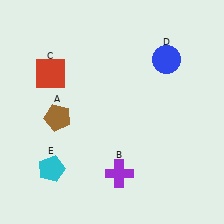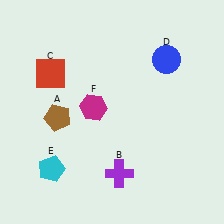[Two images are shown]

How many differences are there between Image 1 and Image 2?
There is 1 difference between the two images.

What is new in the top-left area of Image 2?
A magenta hexagon (F) was added in the top-left area of Image 2.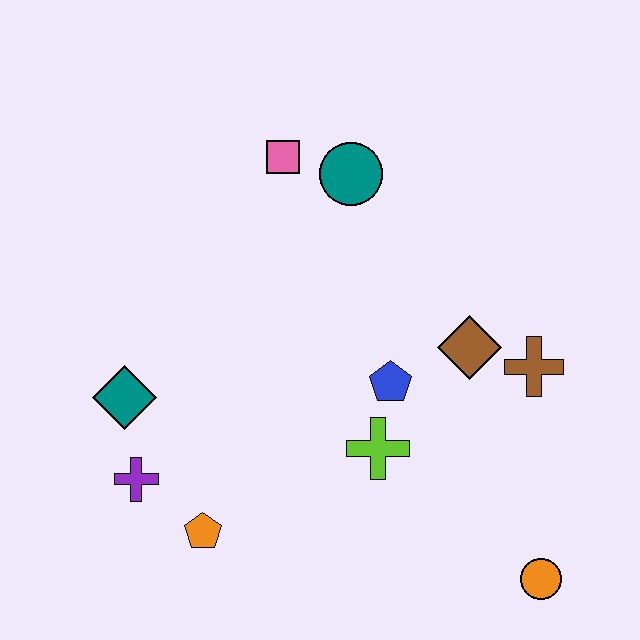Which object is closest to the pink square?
The teal circle is closest to the pink square.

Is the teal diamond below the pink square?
Yes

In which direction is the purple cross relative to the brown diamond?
The purple cross is to the left of the brown diamond.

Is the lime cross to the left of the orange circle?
Yes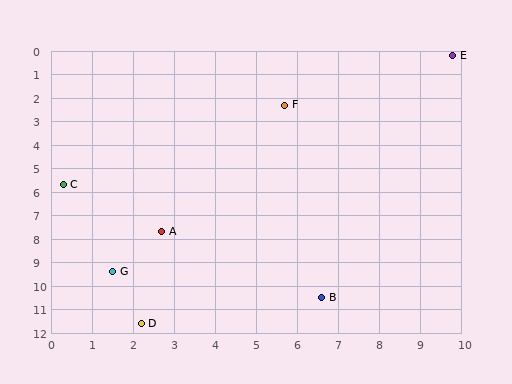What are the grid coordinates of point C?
Point C is at approximately (0.3, 5.7).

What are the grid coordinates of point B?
Point B is at approximately (6.6, 10.5).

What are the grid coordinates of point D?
Point D is at approximately (2.2, 11.6).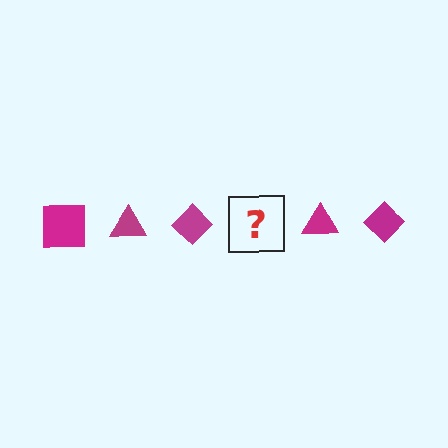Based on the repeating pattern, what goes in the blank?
The blank should be a magenta square.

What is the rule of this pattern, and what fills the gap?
The rule is that the pattern cycles through square, triangle, diamond shapes in magenta. The gap should be filled with a magenta square.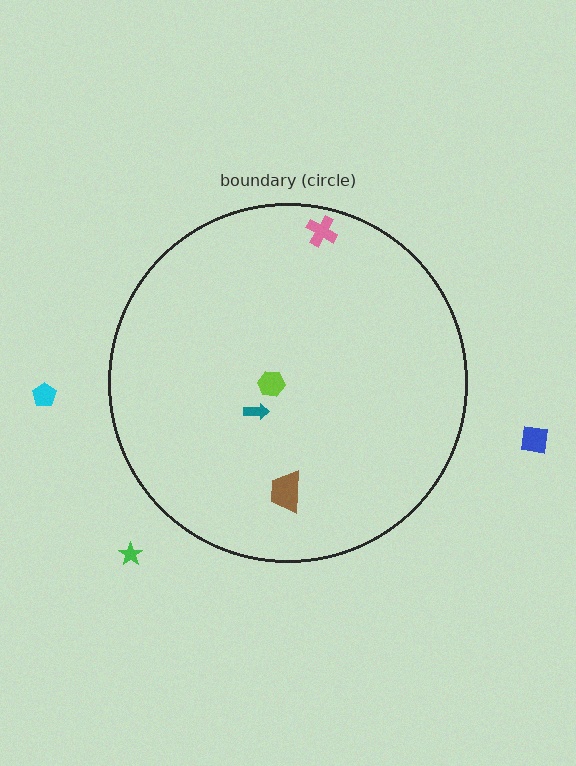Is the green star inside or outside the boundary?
Outside.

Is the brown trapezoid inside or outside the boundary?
Inside.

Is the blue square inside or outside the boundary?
Outside.